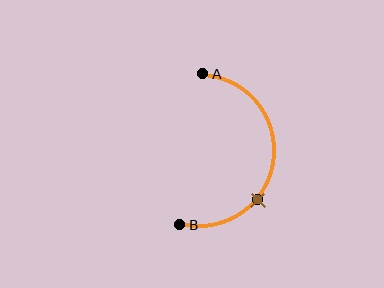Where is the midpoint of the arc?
The arc midpoint is the point on the curve farthest from the straight line joining A and B. It sits to the right of that line.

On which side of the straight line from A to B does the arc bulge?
The arc bulges to the right of the straight line connecting A and B.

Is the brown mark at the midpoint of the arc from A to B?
No. The brown mark lies on the arc but is closer to endpoint B. The arc midpoint would be at the point on the curve equidistant along the arc from both A and B.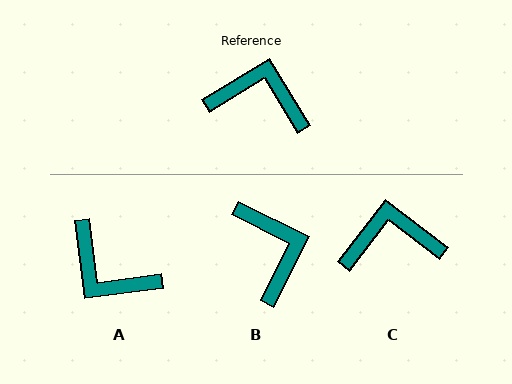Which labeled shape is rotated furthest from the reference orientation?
A, about 156 degrees away.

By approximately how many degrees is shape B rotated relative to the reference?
Approximately 58 degrees clockwise.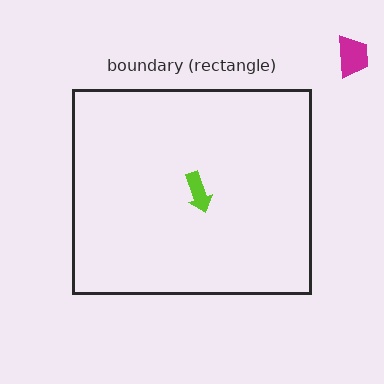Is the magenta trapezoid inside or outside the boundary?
Outside.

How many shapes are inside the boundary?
1 inside, 1 outside.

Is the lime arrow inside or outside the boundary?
Inside.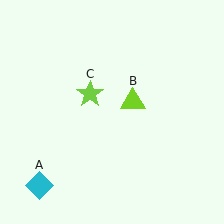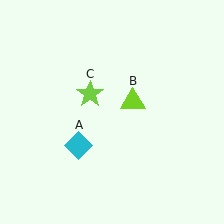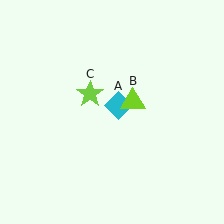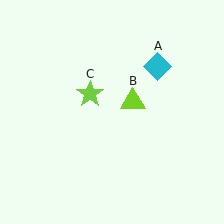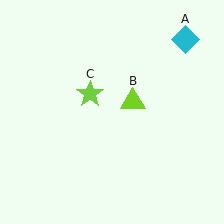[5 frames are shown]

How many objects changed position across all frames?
1 object changed position: cyan diamond (object A).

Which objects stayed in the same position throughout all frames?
Lime triangle (object B) and lime star (object C) remained stationary.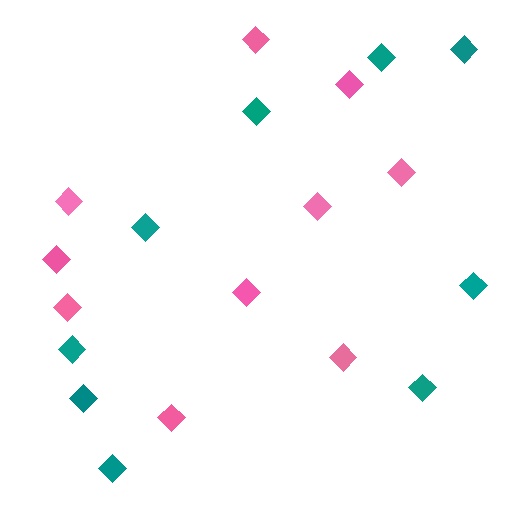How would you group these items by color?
There are 2 groups: one group of teal diamonds (9) and one group of pink diamonds (10).